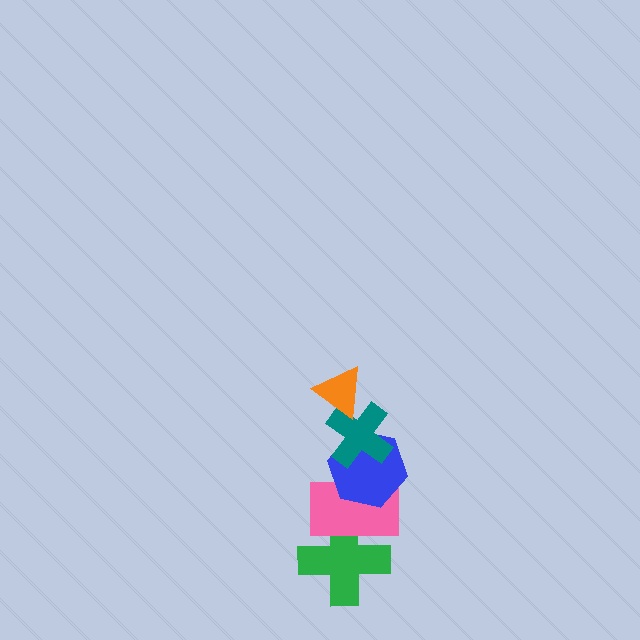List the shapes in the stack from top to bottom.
From top to bottom: the orange triangle, the teal cross, the blue hexagon, the pink rectangle, the green cross.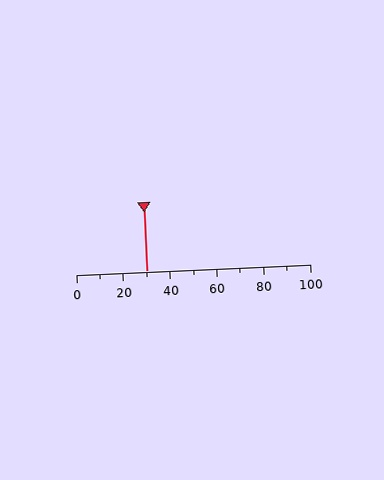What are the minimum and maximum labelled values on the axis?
The axis runs from 0 to 100.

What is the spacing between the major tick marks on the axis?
The major ticks are spaced 20 apart.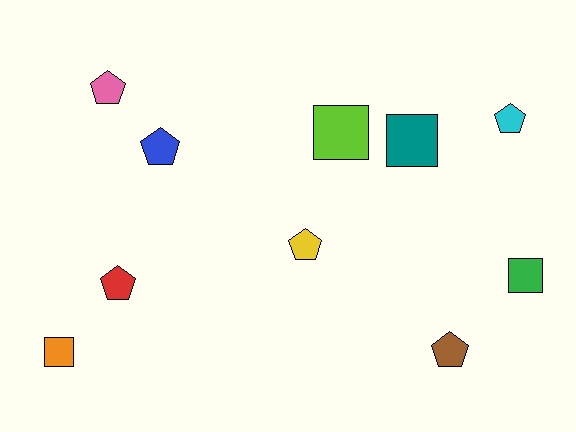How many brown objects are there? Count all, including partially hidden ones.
There is 1 brown object.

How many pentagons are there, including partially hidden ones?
There are 6 pentagons.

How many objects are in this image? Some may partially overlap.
There are 10 objects.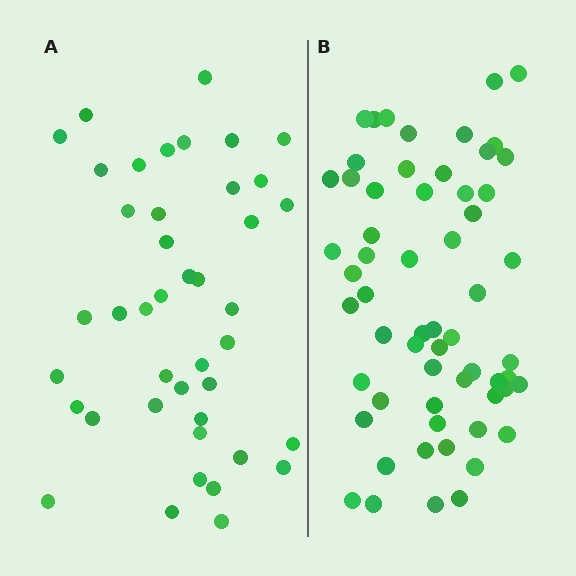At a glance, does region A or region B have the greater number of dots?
Region B (the right region) has more dots.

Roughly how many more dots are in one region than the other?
Region B has approximately 20 more dots than region A.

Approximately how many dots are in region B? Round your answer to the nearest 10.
About 60 dots.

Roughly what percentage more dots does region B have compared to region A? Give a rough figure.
About 45% more.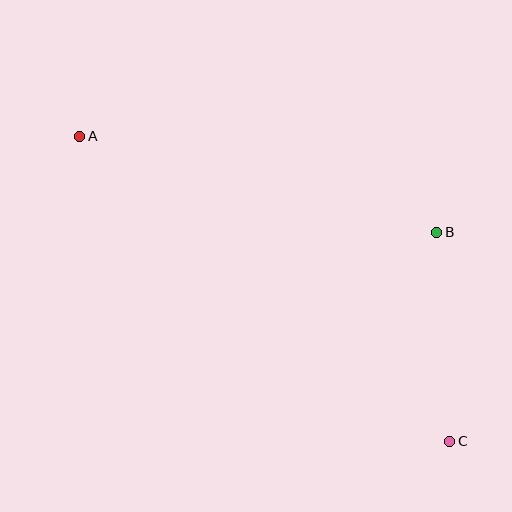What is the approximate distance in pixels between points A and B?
The distance between A and B is approximately 370 pixels.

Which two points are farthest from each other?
Points A and C are farthest from each other.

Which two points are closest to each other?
Points B and C are closest to each other.